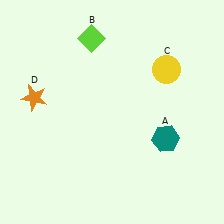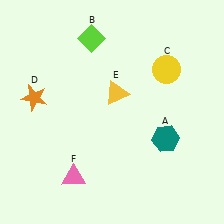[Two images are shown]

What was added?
A yellow triangle (E), a pink triangle (F) were added in Image 2.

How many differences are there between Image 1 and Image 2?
There are 2 differences between the two images.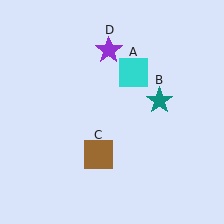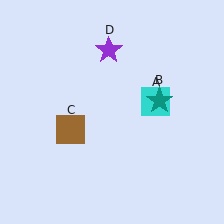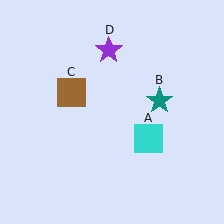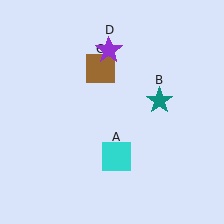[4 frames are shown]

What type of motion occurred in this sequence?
The cyan square (object A), brown square (object C) rotated clockwise around the center of the scene.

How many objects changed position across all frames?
2 objects changed position: cyan square (object A), brown square (object C).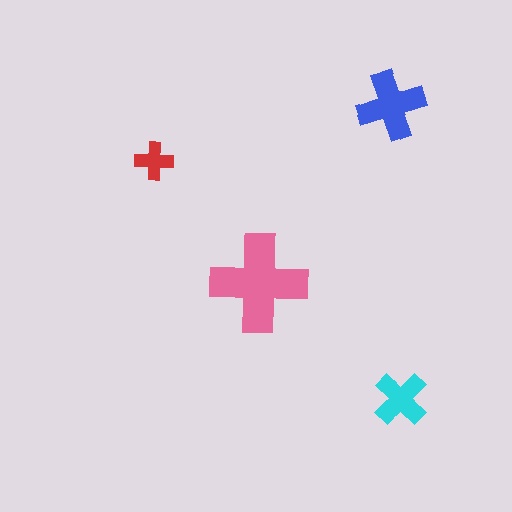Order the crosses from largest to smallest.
the pink one, the blue one, the cyan one, the red one.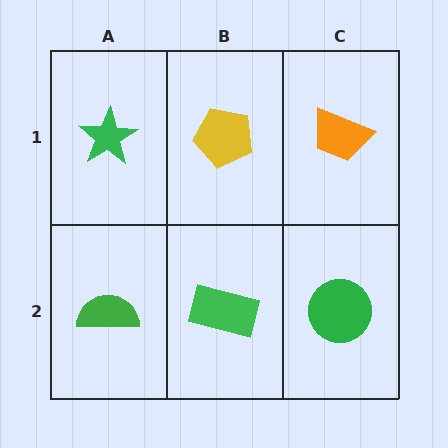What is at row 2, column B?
A green rectangle.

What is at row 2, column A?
A green semicircle.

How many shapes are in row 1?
3 shapes.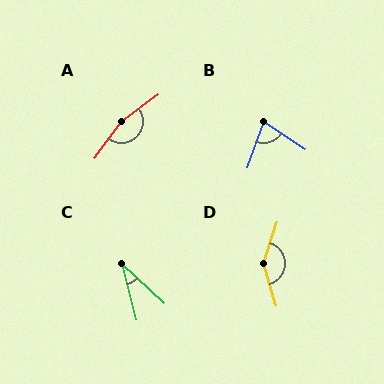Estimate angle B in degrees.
Approximately 76 degrees.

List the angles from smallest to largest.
C (33°), B (76°), D (146°), A (163°).